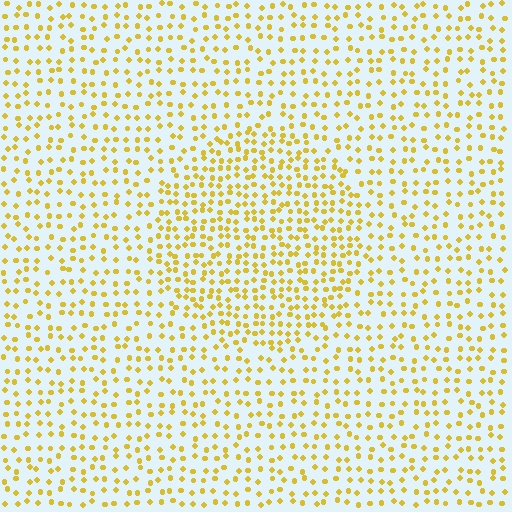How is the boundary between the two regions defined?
The boundary is defined by a change in element density (approximately 1.6x ratio). All elements are the same color, size, and shape.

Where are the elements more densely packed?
The elements are more densely packed inside the circle boundary.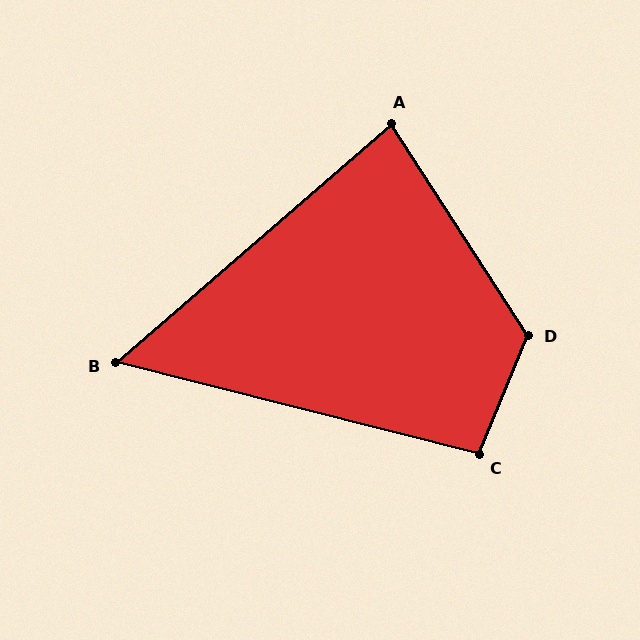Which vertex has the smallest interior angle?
B, at approximately 55 degrees.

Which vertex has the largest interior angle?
D, at approximately 125 degrees.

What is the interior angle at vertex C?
Approximately 98 degrees (obtuse).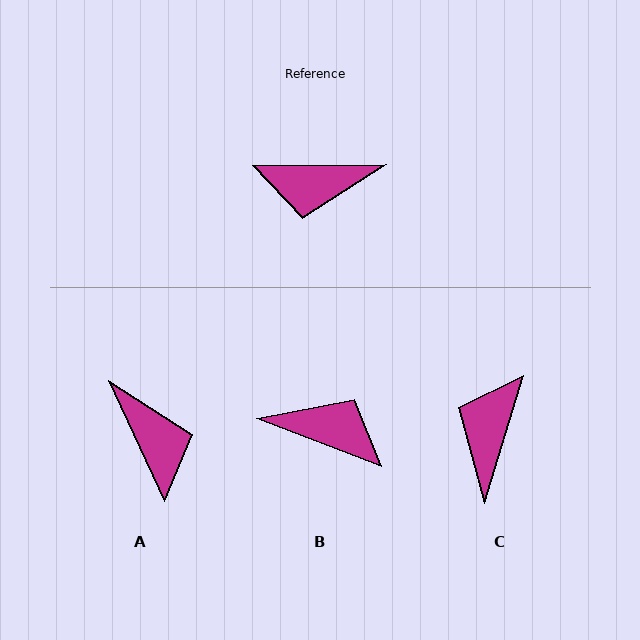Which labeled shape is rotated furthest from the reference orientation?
B, about 158 degrees away.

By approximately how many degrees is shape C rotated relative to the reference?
Approximately 107 degrees clockwise.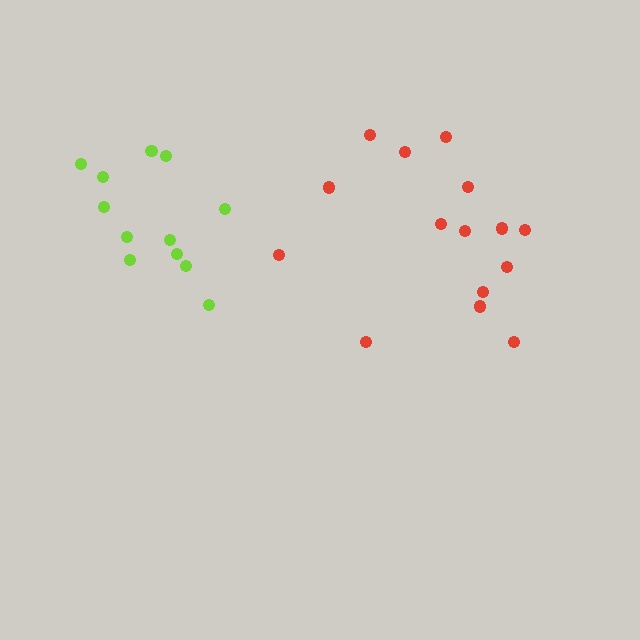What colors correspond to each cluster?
The clusters are colored: lime, red.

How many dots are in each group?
Group 1: 12 dots, Group 2: 15 dots (27 total).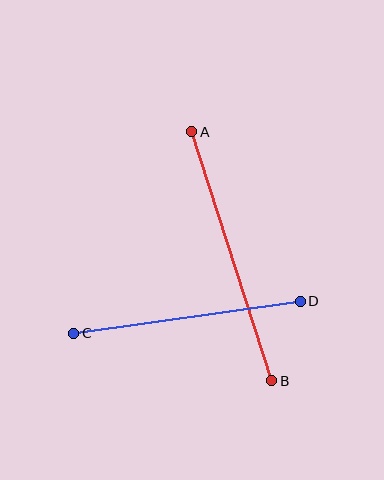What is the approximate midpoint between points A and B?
The midpoint is at approximately (232, 256) pixels.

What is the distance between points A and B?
The distance is approximately 261 pixels.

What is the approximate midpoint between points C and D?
The midpoint is at approximately (187, 317) pixels.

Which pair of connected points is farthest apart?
Points A and B are farthest apart.